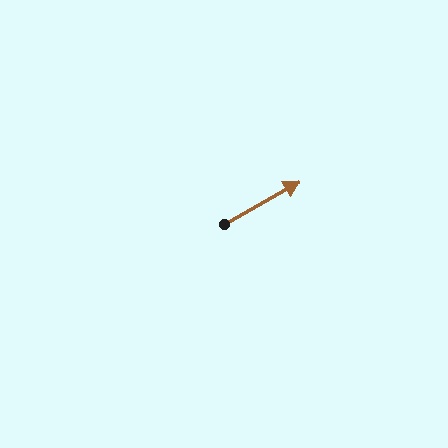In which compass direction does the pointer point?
Northeast.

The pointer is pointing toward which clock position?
Roughly 2 o'clock.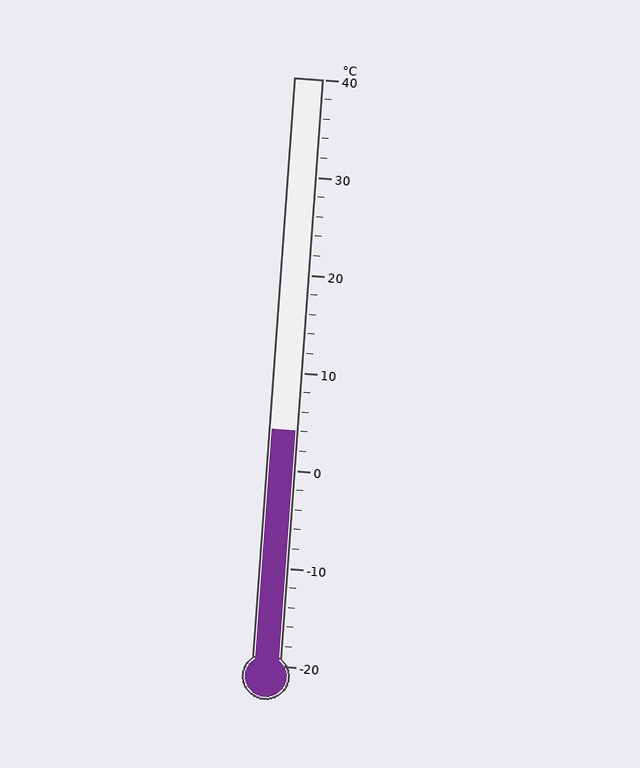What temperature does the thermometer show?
The thermometer shows approximately 4°C.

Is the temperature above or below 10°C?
The temperature is below 10°C.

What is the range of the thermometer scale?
The thermometer scale ranges from -20°C to 40°C.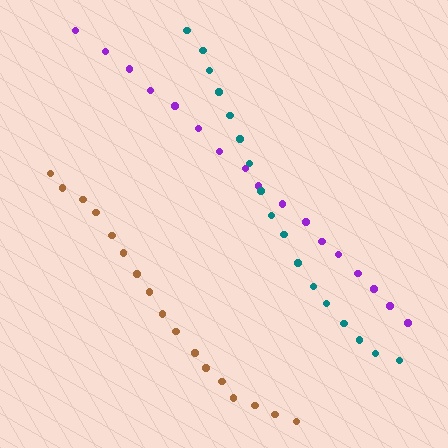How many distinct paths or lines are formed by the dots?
There are 3 distinct paths.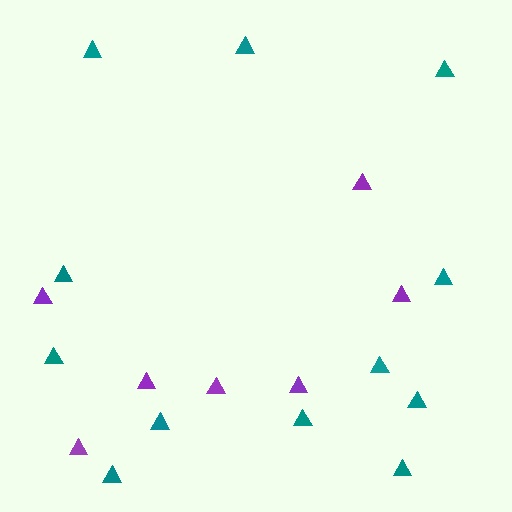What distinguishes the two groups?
There are 2 groups: one group of teal triangles (12) and one group of purple triangles (7).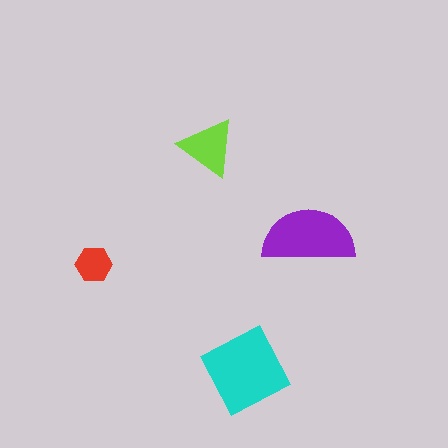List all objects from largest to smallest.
The cyan diamond, the purple semicircle, the lime triangle, the red hexagon.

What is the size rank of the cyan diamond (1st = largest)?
1st.